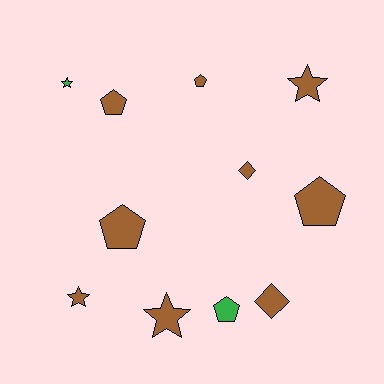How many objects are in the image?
There are 11 objects.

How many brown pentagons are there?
There are 4 brown pentagons.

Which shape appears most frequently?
Pentagon, with 5 objects.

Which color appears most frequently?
Brown, with 9 objects.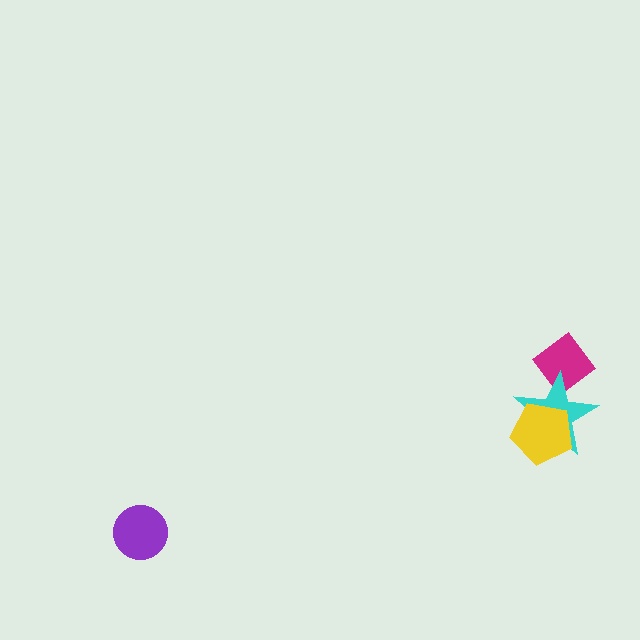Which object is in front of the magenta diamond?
The cyan star is in front of the magenta diamond.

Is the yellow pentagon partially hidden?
No, no other shape covers it.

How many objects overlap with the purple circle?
0 objects overlap with the purple circle.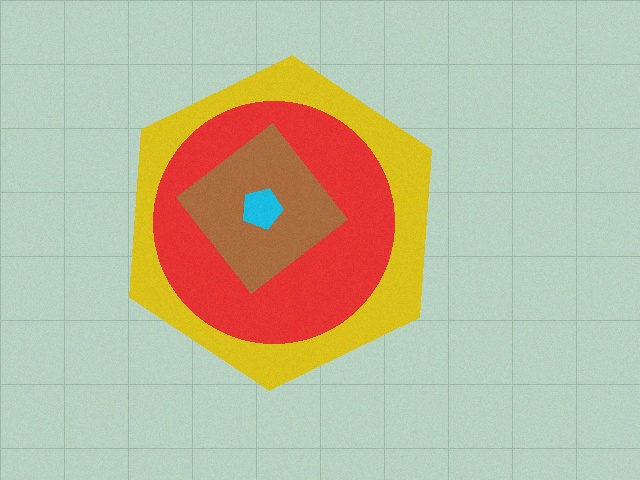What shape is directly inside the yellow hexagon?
The red circle.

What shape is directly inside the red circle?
The brown diamond.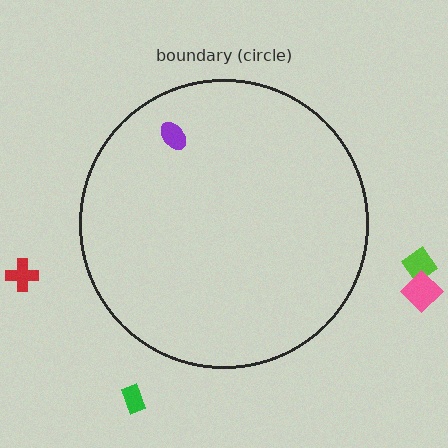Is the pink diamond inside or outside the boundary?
Outside.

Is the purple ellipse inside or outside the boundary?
Inside.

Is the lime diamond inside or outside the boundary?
Outside.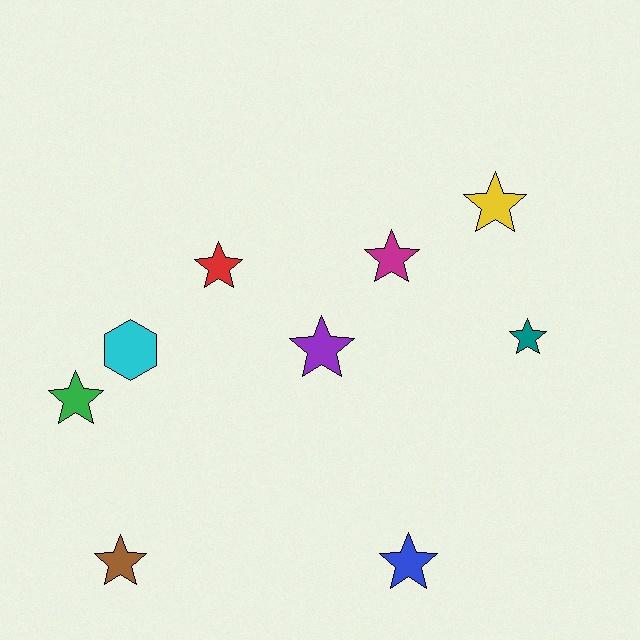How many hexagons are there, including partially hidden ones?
There is 1 hexagon.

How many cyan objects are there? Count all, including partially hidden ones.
There is 1 cyan object.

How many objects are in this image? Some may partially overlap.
There are 9 objects.